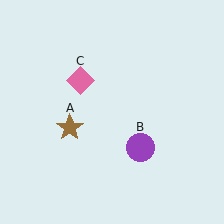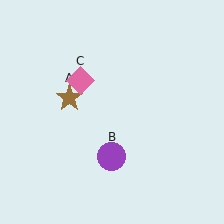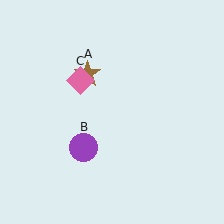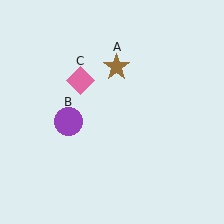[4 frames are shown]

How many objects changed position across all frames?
2 objects changed position: brown star (object A), purple circle (object B).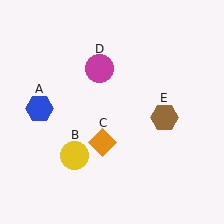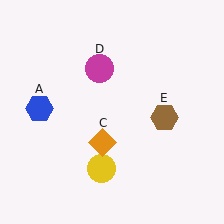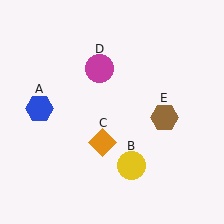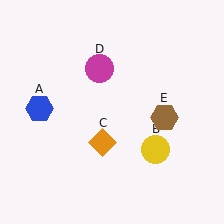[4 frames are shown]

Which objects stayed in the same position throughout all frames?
Blue hexagon (object A) and orange diamond (object C) and magenta circle (object D) and brown hexagon (object E) remained stationary.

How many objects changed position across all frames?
1 object changed position: yellow circle (object B).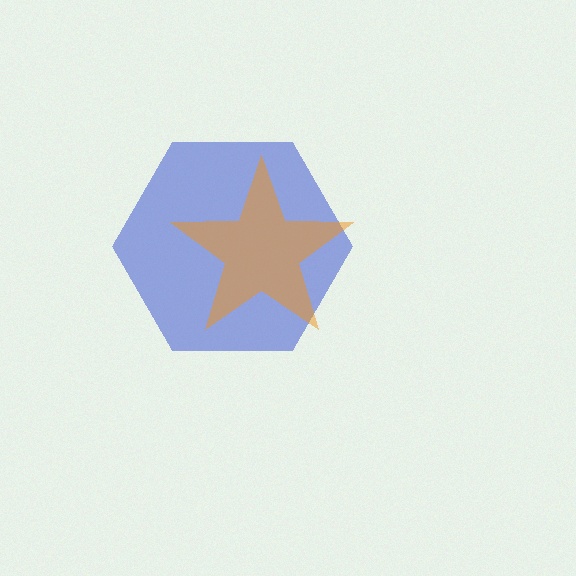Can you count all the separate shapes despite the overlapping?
Yes, there are 2 separate shapes.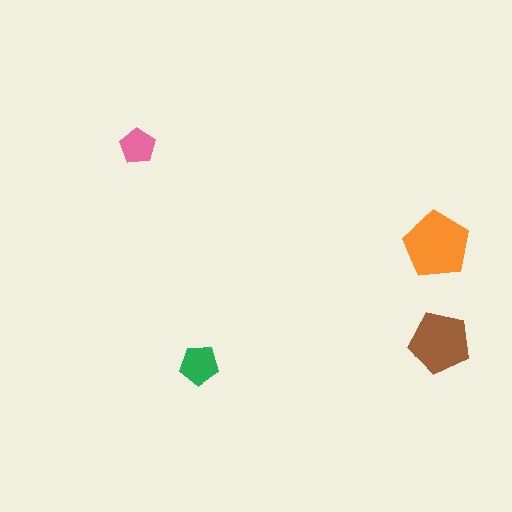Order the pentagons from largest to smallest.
the orange one, the brown one, the green one, the pink one.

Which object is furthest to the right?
The brown pentagon is rightmost.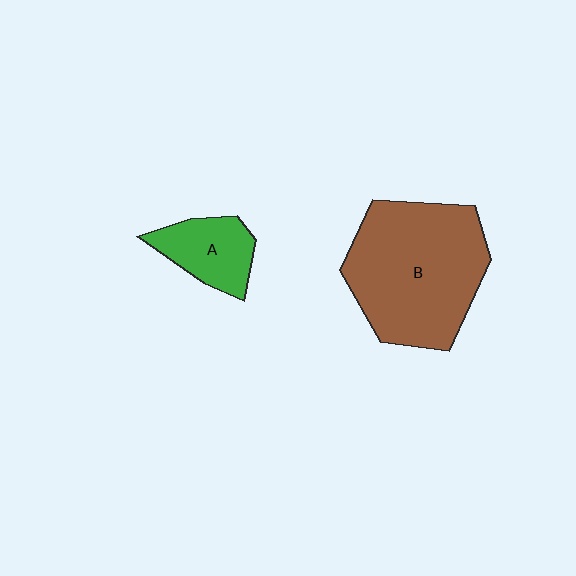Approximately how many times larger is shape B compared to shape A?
Approximately 2.9 times.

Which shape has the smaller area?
Shape A (green).